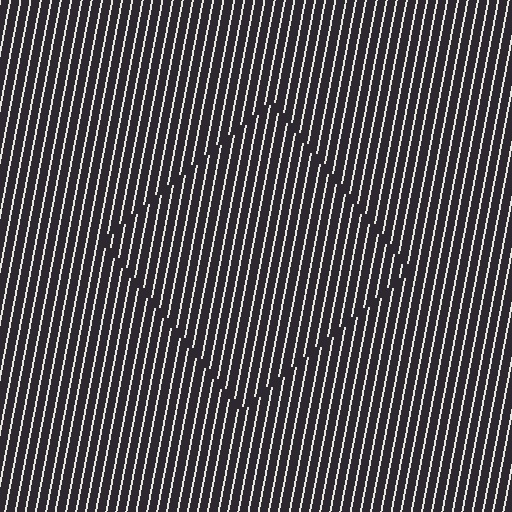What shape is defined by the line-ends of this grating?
An illusory square. The interior of the shape contains the same grating, shifted by half a period — the contour is defined by the phase discontinuity where line-ends from the inner and outer gratings abut.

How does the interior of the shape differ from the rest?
The interior of the shape contains the same grating, shifted by half a period — the contour is defined by the phase discontinuity where line-ends from the inner and outer gratings abut.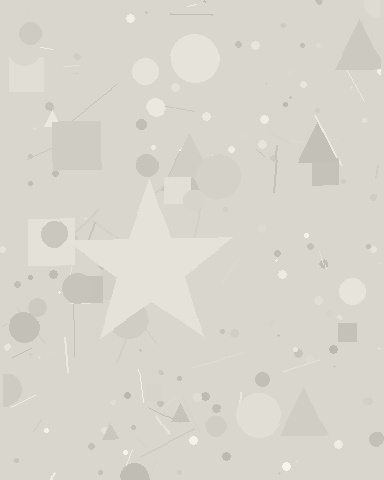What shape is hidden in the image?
A star is hidden in the image.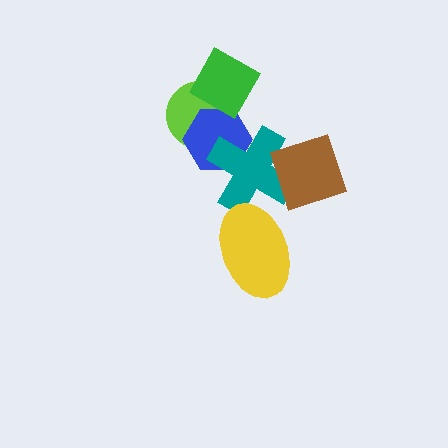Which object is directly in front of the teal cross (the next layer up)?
The yellow ellipse is directly in front of the teal cross.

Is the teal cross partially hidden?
Yes, it is partially covered by another shape.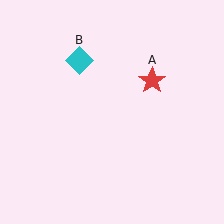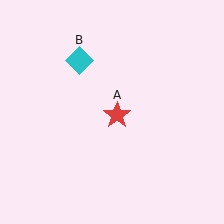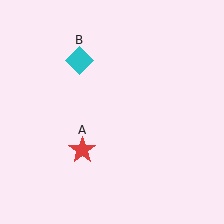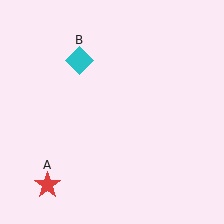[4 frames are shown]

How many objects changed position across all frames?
1 object changed position: red star (object A).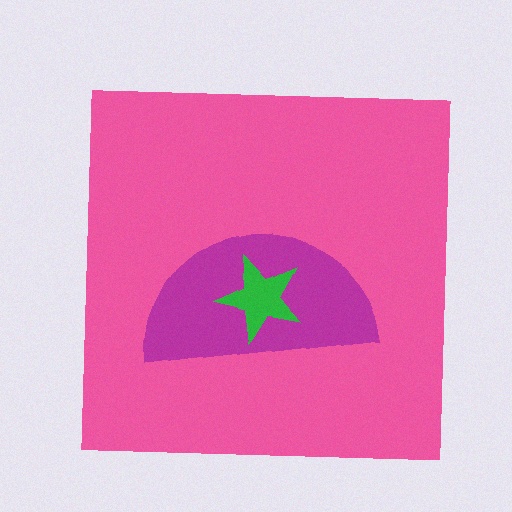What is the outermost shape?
The pink square.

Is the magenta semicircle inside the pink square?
Yes.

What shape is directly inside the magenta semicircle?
The green star.